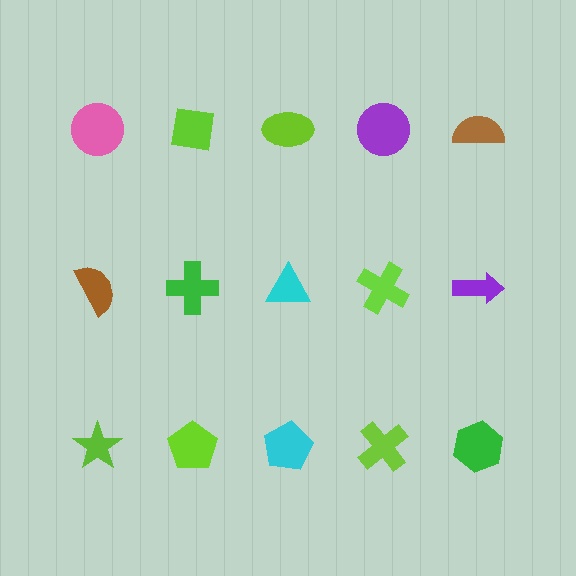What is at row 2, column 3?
A cyan triangle.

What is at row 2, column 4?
A lime cross.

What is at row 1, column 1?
A pink circle.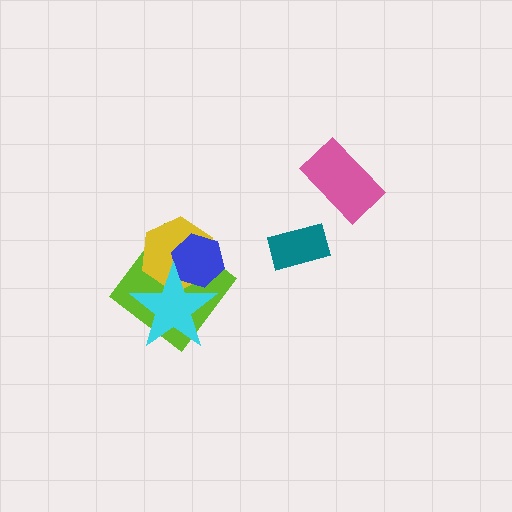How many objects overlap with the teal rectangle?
0 objects overlap with the teal rectangle.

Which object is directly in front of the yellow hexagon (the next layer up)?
The blue hexagon is directly in front of the yellow hexagon.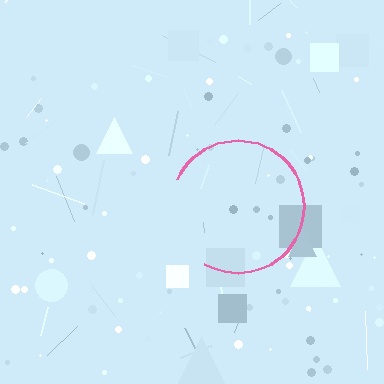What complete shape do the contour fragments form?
The contour fragments form a circle.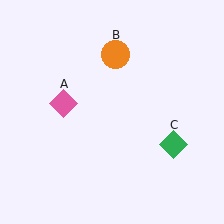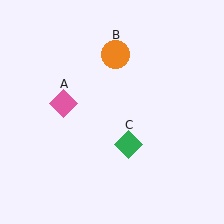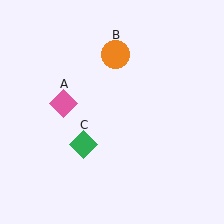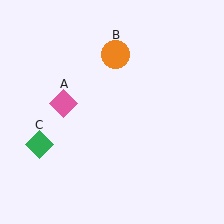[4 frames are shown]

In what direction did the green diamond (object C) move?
The green diamond (object C) moved left.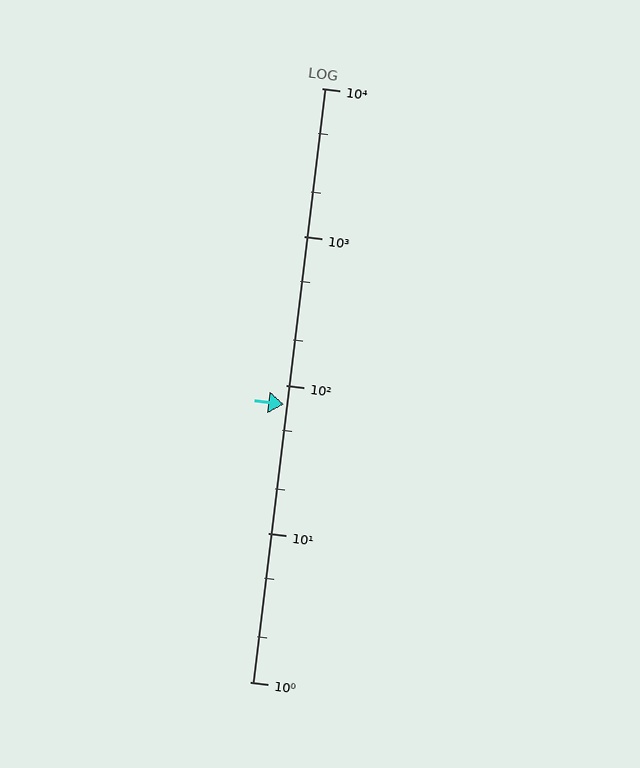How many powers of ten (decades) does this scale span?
The scale spans 4 decades, from 1 to 10000.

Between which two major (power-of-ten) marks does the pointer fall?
The pointer is between 10 and 100.